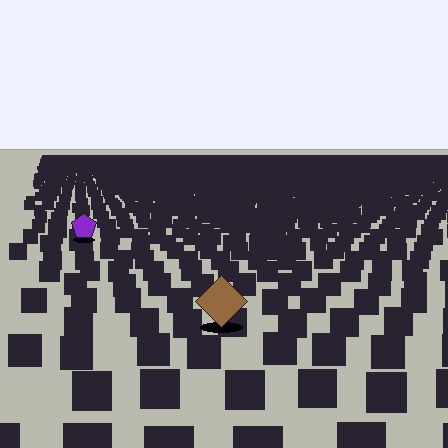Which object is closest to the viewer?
The brown diamond is closest. The texture marks near it are larger and more spread out.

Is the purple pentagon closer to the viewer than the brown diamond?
No. The brown diamond is closer — you can tell from the texture gradient: the ground texture is coarser near it.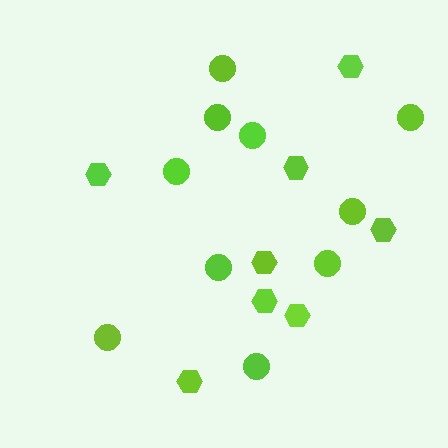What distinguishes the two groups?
There are 2 groups: one group of circles (10) and one group of hexagons (8).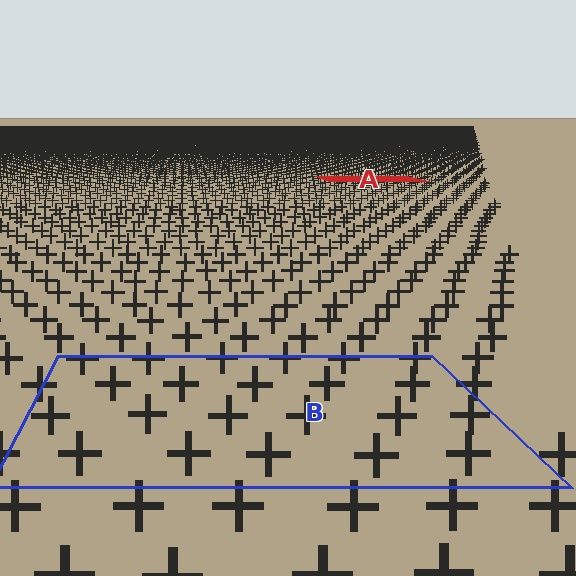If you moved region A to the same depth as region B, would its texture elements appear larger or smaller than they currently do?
They would appear larger. At a closer depth, the same texture elements are projected at a bigger on-screen size.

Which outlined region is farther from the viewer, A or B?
Region A is farther from the viewer — the texture elements inside it appear smaller and more densely packed.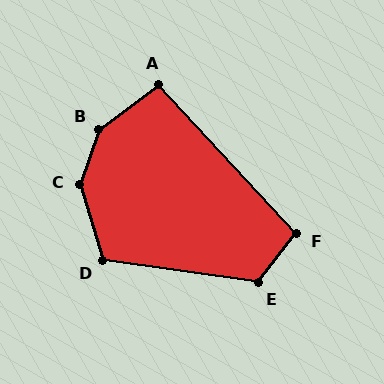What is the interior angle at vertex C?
Approximately 144 degrees (obtuse).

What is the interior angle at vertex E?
Approximately 120 degrees (obtuse).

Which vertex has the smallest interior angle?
A, at approximately 96 degrees.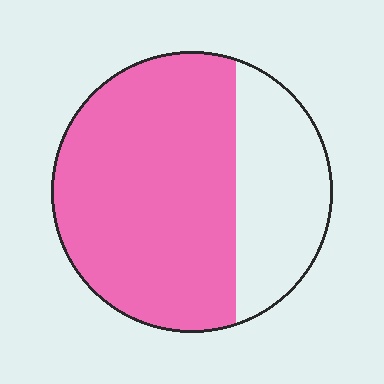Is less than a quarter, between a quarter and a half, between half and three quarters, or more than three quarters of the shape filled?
Between half and three quarters.